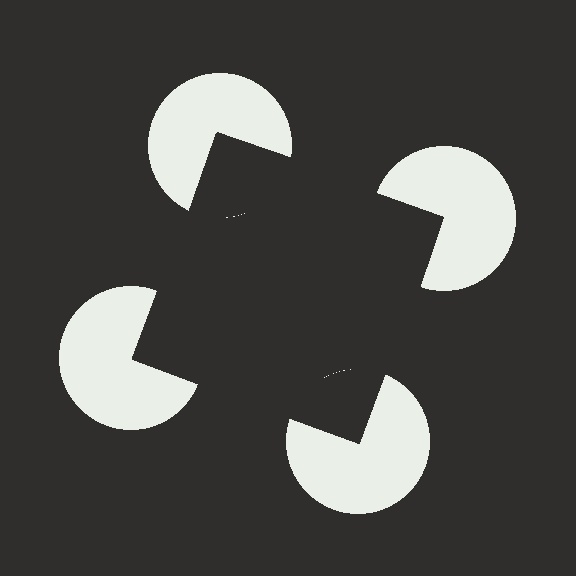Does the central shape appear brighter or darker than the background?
It typically appears slightly darker than the background, even though no actual brightness change is drawn.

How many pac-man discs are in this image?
There are 4 — one at each vertex of the illusory square.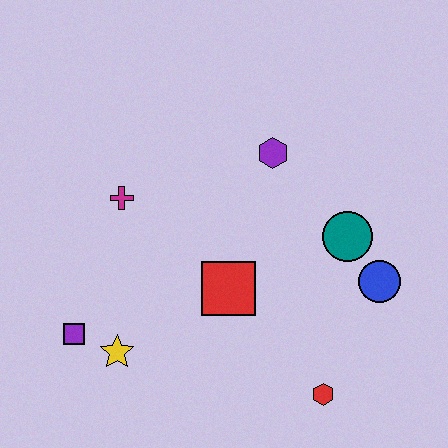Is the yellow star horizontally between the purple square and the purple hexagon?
Yes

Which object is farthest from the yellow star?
The blue circle is farthest from the yellow star.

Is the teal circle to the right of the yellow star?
Yes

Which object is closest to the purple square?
The yellow star is closest to the purple square.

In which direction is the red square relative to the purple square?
The red square is to the right of the purple square.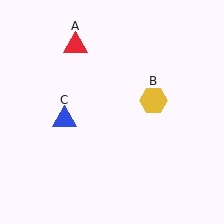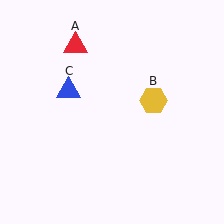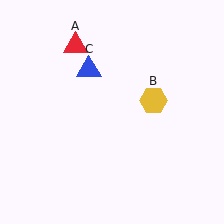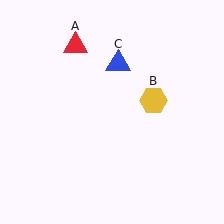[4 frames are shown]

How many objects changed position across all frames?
1 object changed position: blue triangle (object C).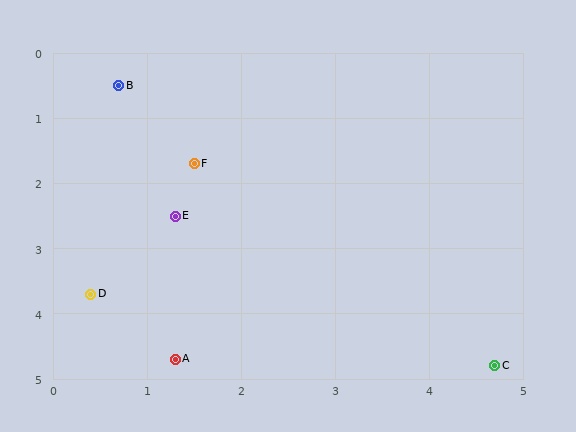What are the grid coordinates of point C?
Point C is at approximately (4.7, 4.8).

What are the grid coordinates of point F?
Point F is at approximately (1.5, 1.7).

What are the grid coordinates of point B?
Point B is at approximately (0.7, 0.5).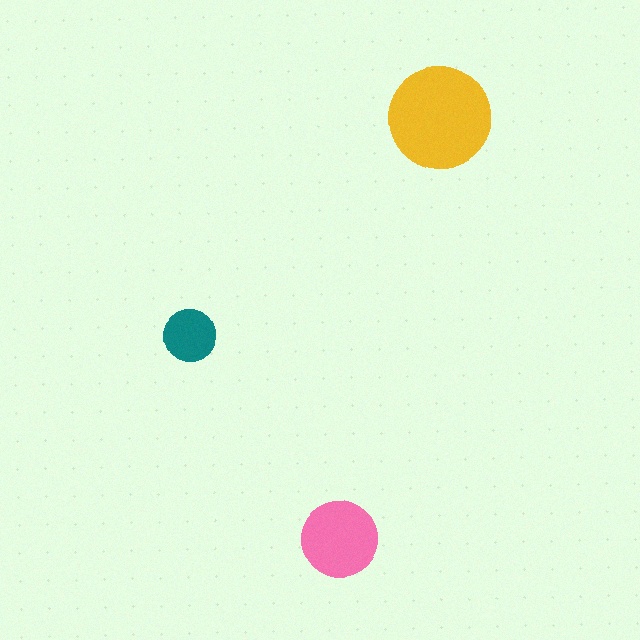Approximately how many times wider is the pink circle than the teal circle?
About 1.5 times wider.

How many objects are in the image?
There are 3 objects in the image.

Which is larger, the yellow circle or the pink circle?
The yellow one.